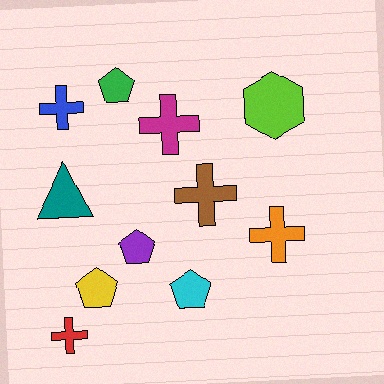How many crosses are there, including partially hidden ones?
There are 5 crosses.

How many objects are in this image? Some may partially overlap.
There are 11 objects.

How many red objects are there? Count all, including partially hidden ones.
There is 1 red object.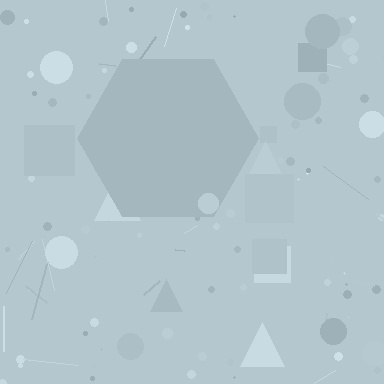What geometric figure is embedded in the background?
A hexagon is embedded in the background.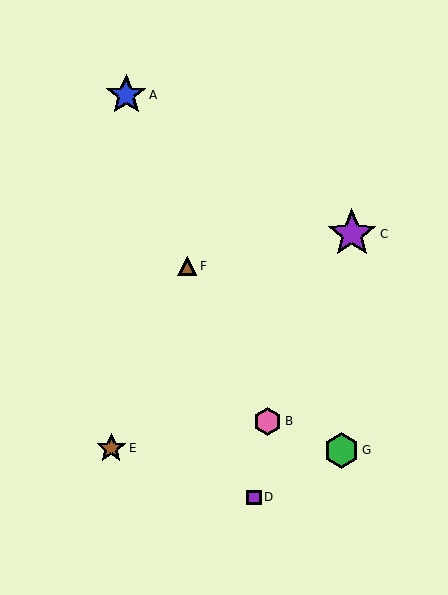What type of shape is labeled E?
Shape E is a brown star.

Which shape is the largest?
The purple star (labeled C) is the largest.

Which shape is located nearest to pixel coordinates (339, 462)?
The green hexagon (labeled G) at (342, 450) is nearest to that location.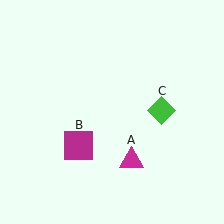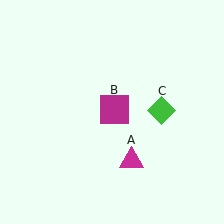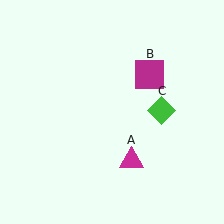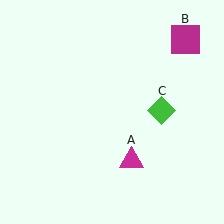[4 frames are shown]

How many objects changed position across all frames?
1 object changed position: magenta square (object B).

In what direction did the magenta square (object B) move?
The magenta square (object B) moved up and to the right.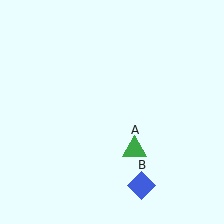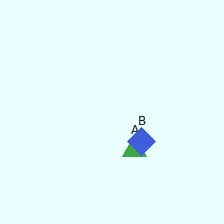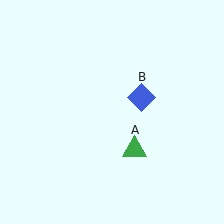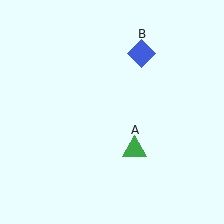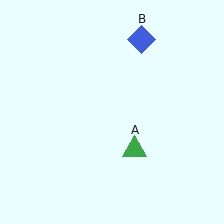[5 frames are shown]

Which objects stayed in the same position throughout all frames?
Green triangle (object A) remained stationary.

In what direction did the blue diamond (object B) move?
The blue diamond (object B) moved up.